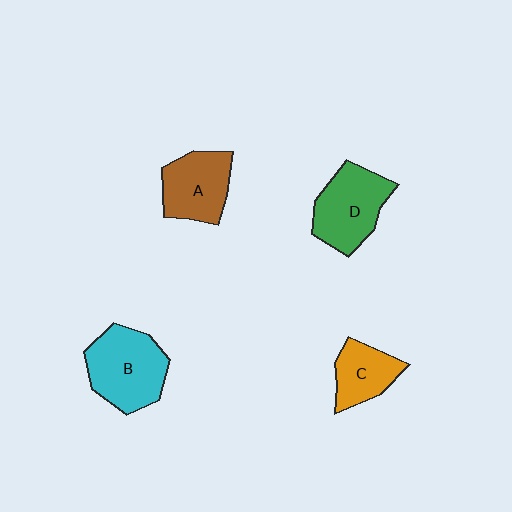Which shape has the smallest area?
Shape C (orange).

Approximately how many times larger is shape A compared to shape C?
Approximately 1.3 times.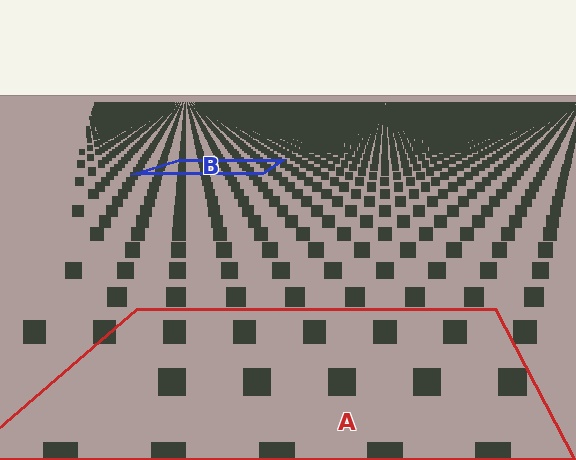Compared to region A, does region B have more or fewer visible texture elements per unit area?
Region B has more texture elements per unit area — they are packed more densely because it is farther away.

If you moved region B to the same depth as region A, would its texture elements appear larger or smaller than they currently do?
They would appear larger. At a closer depth, the same texture elements are projected at a bigger on-screen size.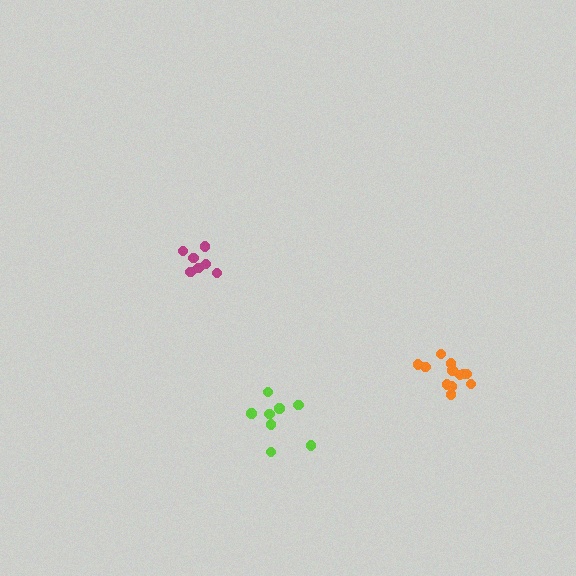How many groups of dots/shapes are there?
There are 3 groups.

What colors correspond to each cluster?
The clusters are colored: orange, lime, magenta.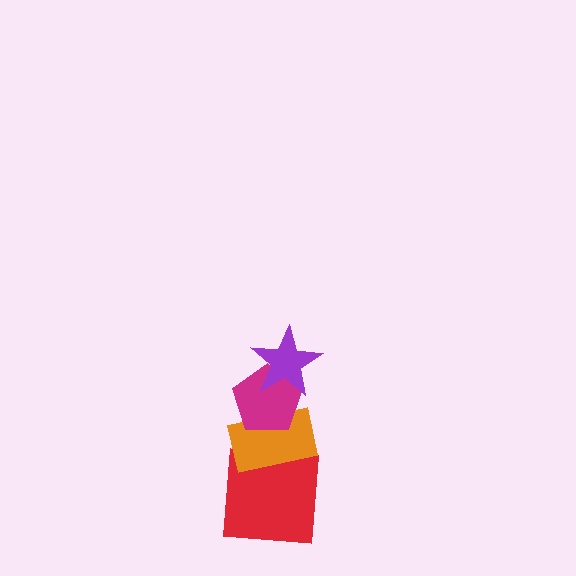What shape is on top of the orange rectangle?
The magenta pentagon is on top of the orange rectangle.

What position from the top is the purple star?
The purple star is 1st from the top.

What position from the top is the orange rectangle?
The orange rectangle is 3rd from the top.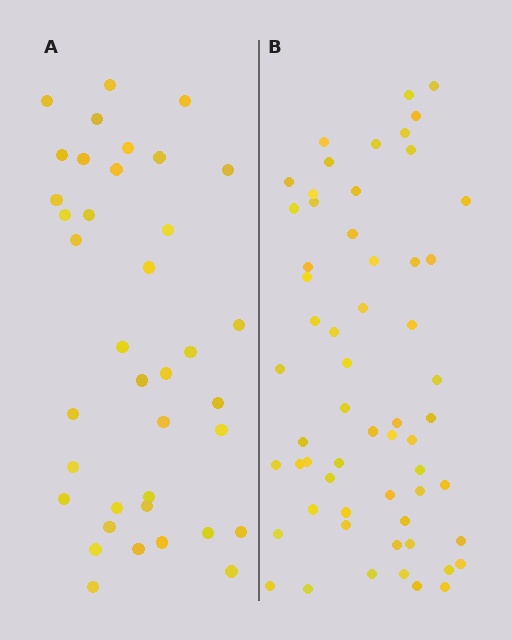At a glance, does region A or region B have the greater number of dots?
Region B (the right region) has more dots.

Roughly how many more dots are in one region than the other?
Region B has approximately 20 more dots than region A.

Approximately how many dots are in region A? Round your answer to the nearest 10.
About 40 dots. (The exact count is 38, which rounds to 40.)